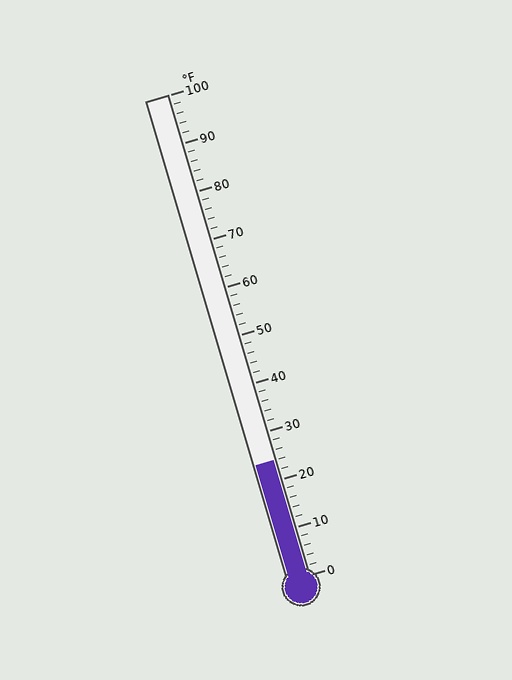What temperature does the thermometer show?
The thermometer shows approximately 24°F.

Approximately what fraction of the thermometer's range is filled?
The thermometer is filled to approximately 25% of its range.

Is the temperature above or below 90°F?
The temperature is below 90°F.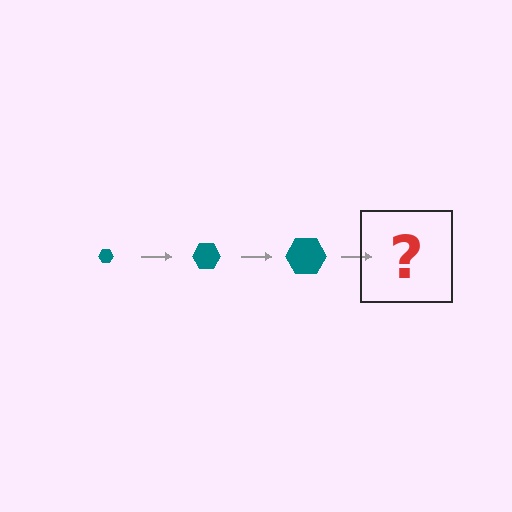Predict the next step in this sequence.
The next step is a teal hexagon, larger than the previous one.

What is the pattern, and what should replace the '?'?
The pattern is that the hexagon gets progressively larger each step. The '?' should be a teal hexagon, larger than the previous one.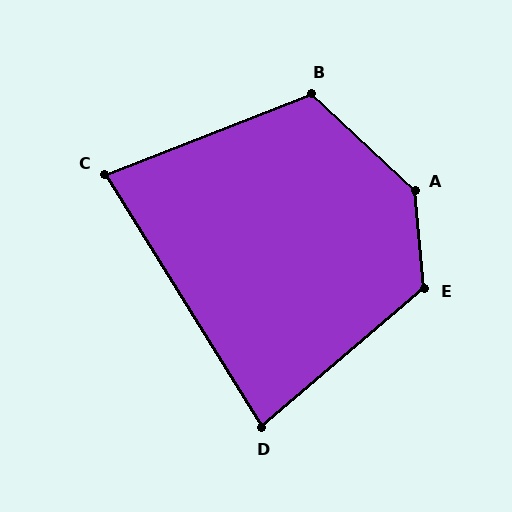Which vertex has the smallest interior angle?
C, at approximately 80 degrees.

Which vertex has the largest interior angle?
A, at approximately 139 degrees.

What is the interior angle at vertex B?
Approximately 115 degrees (obtuse).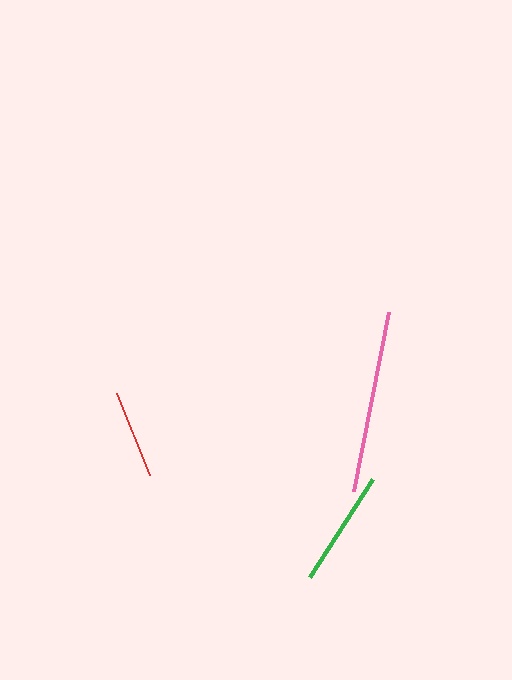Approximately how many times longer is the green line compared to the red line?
The green line is approximately 1.3 times the length of the red line.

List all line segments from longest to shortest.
From longest to shortest: pink, green, red.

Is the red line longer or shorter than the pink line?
The pink line is longer than the red line.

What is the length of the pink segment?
The pink segment is approximately 182 pixels long.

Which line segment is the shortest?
The red line is the shortest at approximately 88 pixels.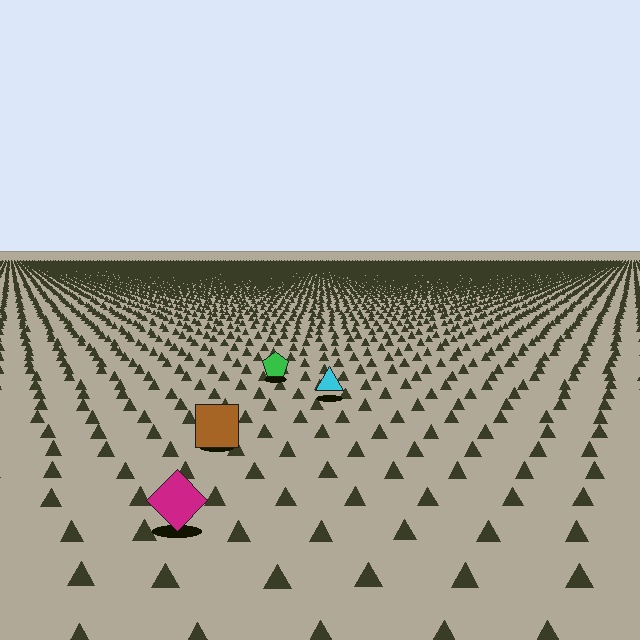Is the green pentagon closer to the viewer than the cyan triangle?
No. The cyan triangle is closer — you can tell from the texture gradient: the ground texture is coarser near it.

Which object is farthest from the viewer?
The green pentagon is farthest from the viewer. It appears smaller and the ground texture around it is denser.